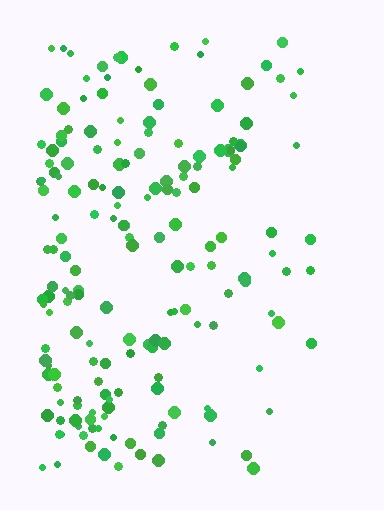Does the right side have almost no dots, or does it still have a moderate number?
Still a moderate number, just noticeably fewer than the left.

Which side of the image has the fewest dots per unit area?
The right.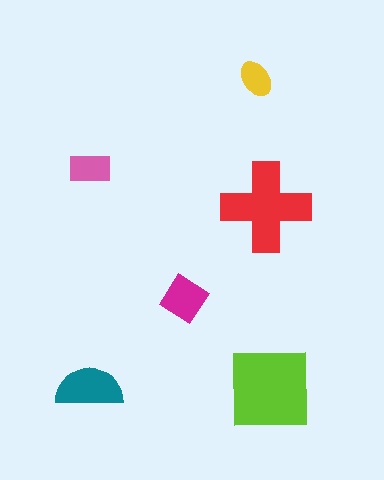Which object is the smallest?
The yellow ellipse.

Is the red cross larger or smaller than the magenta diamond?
Larger.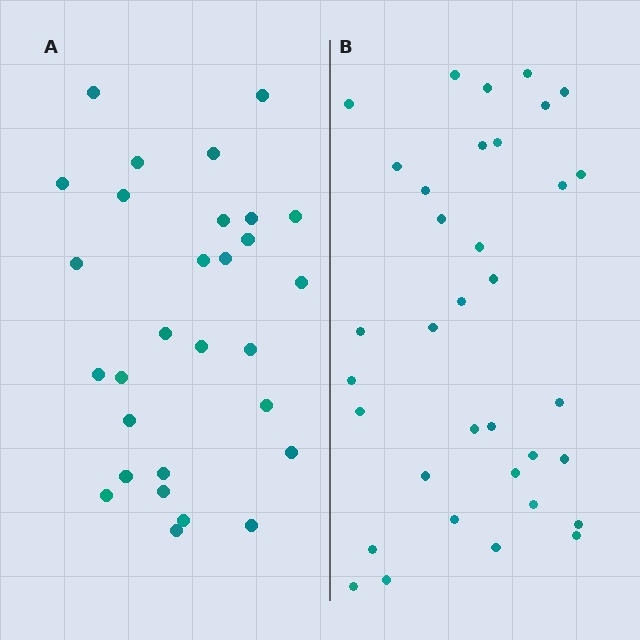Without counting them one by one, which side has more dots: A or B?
Region B (the right region) has more dots.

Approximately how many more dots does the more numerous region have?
Region B has about 6 more dots than region A.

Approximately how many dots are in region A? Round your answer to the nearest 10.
About 30 dots. (The exact count is 29, which rounds to 30.)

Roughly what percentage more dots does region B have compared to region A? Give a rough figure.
About 20% more.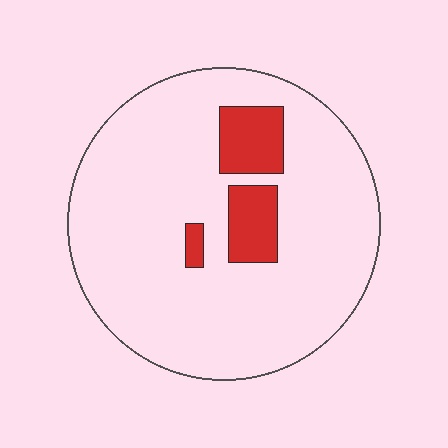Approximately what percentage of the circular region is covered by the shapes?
Approximately 10%.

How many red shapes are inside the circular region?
3.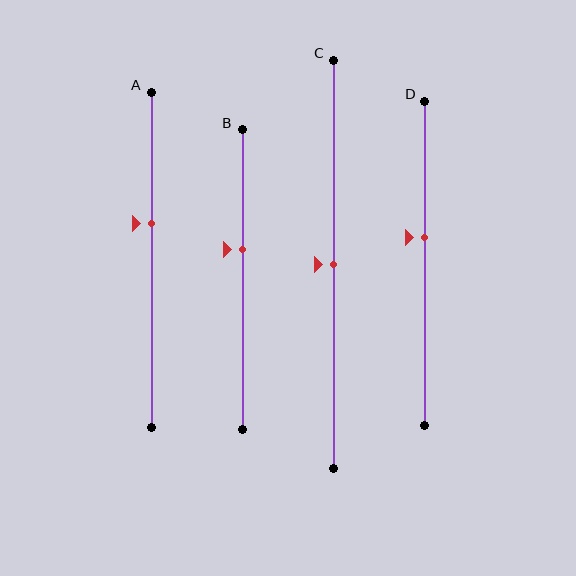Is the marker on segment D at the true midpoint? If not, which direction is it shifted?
No, the marker on segment D is shifted upward by about 8% of the segment length.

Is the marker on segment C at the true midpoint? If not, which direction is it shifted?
Yes, the marker on segment C is at the true midpoint.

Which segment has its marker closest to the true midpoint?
Segment C has its marker closest to the true midpoint.